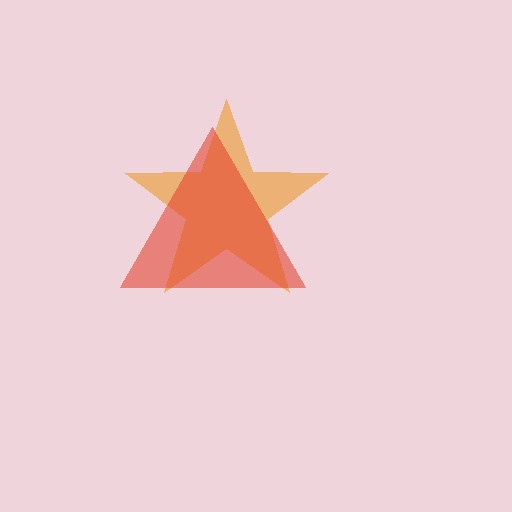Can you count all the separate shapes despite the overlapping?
Yes, there are 2 separate shapes.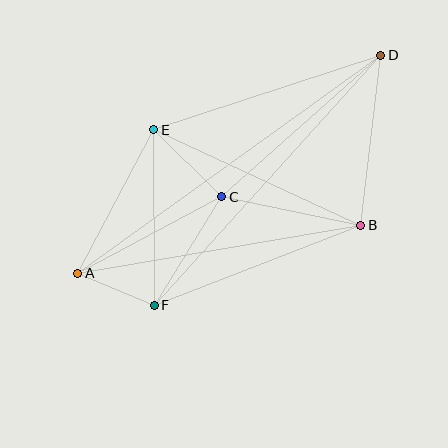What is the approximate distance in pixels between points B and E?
The distance between B and E is approximately 228 pixels.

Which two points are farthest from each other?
Points A and D are farthest from each other.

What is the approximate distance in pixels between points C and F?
The distance between C and F is approximately 128 pixels.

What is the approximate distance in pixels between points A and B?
The distance between A and B is approximately 287 pixels.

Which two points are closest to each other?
Points A and F are closest to each other.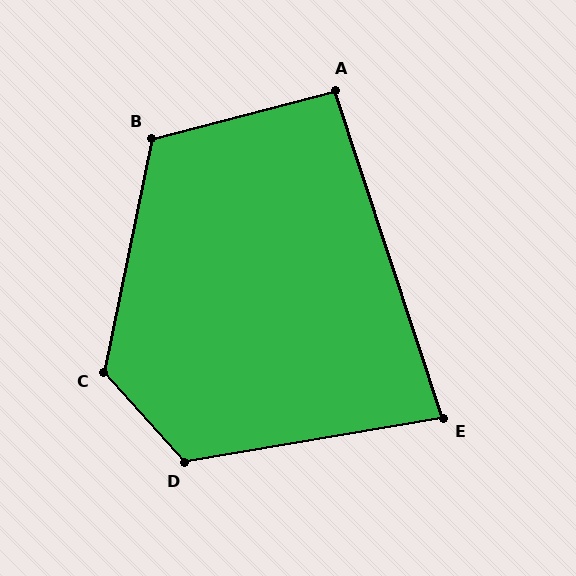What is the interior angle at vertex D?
Approximately 122 degrees (obtuse).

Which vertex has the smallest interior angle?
E, at approximately 81 degrees.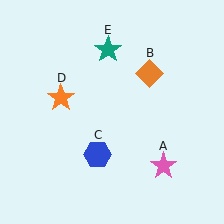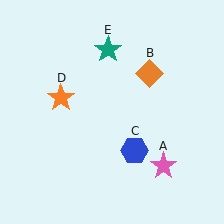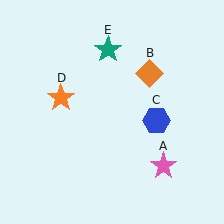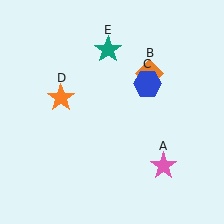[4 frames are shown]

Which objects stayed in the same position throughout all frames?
Pink star (object A) and orange diamond (object B) and orange star (object D) and teal star (object E) remained stationary.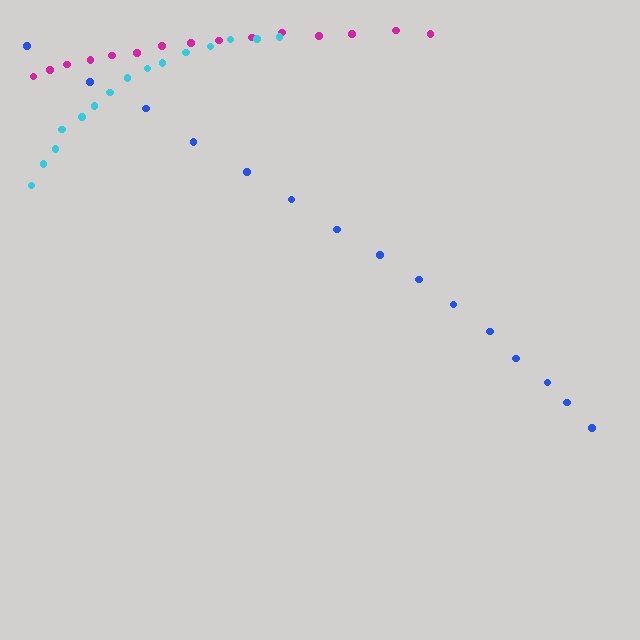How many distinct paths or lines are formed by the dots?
There are 3 distinct paths.